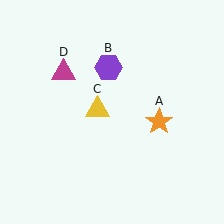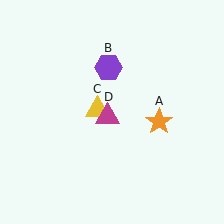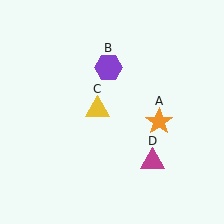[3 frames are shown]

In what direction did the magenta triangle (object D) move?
The magenta triangle (object D) moved down and to the right.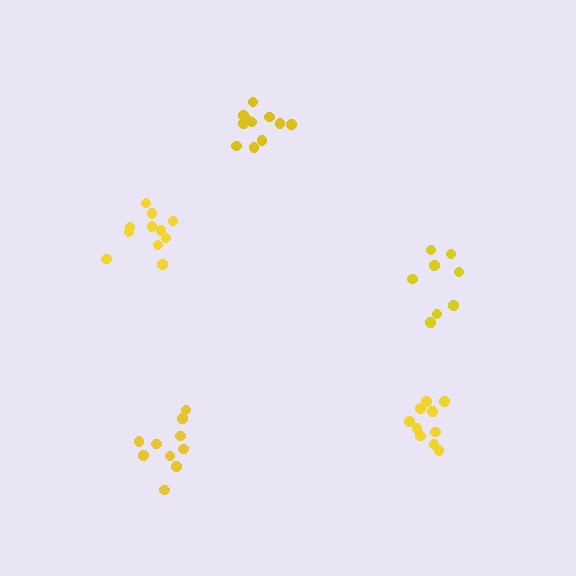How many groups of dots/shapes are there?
There are 5 groups.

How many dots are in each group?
Group 1: 11 dots, Group 2: 11 dots, Group 3: 10 dots, Group 4: 10 dots, Group 5: 8 dots (50 total).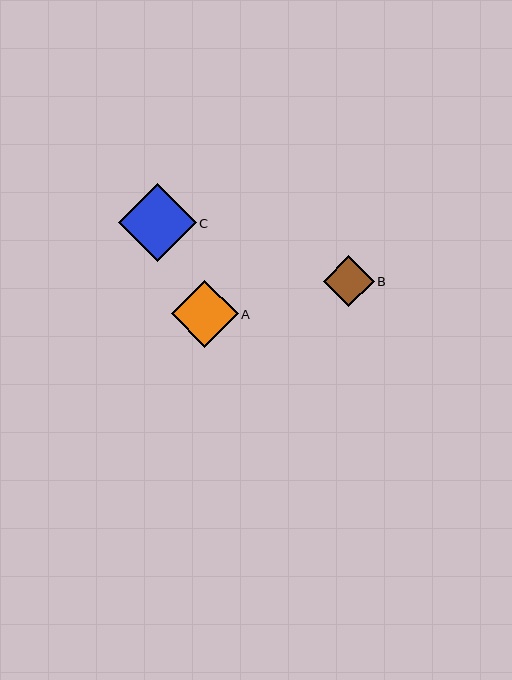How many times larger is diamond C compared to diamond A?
Diamond C is approximately 1.2 times the size of diamond A.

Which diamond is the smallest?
Diamond B is the smallest with a size of approximately 51 pixels.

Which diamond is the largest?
Diamond C is the largest with a size of approximately 78 pixels.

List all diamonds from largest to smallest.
From largest to smallest: C, A, B.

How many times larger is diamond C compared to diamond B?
Diamond C is approximately 1.5 times the size of diamond B.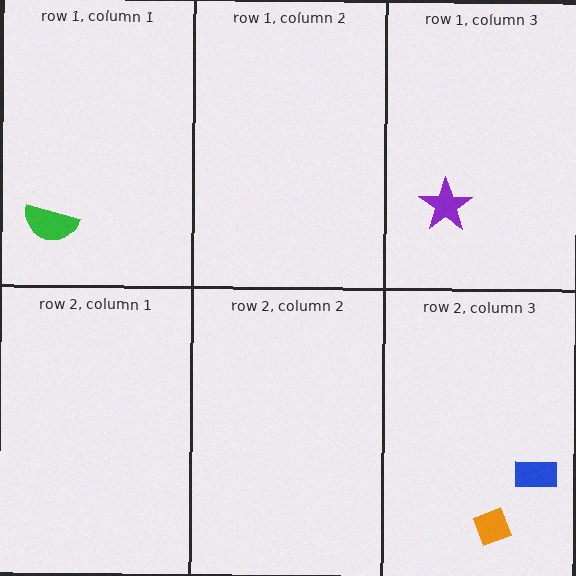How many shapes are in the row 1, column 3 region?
1.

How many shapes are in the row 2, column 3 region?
2.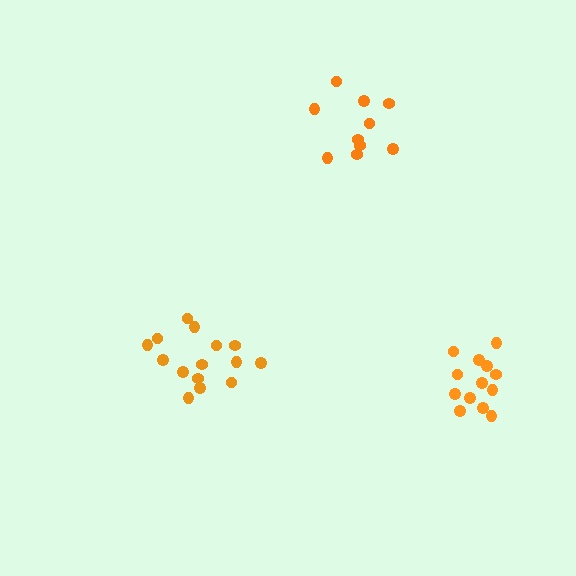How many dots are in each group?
Group 1: 15 dots, Group 2: 10 dots, Group 3: 13 dots (38 total).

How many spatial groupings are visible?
There are 3 spatial groupings.